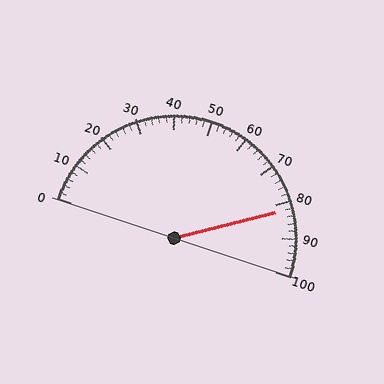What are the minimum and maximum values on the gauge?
The gauge ranges from 0 to 100.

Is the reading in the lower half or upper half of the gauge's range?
The reading is in the upper half of the range (0 to 100).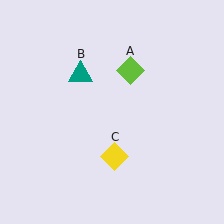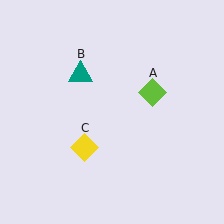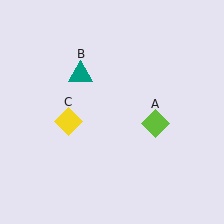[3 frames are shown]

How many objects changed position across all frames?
2 objects changed position: lime diamond (object A), yellow diamond (object C).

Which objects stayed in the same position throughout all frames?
Teal triangle (object B) remained stationary.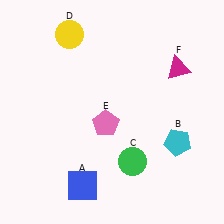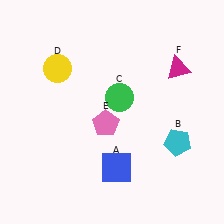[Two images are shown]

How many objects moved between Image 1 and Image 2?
3 objects moved between the two images.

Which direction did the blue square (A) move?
The blue square (A) moved right.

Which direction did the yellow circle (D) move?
The yellow circle (D) moved down.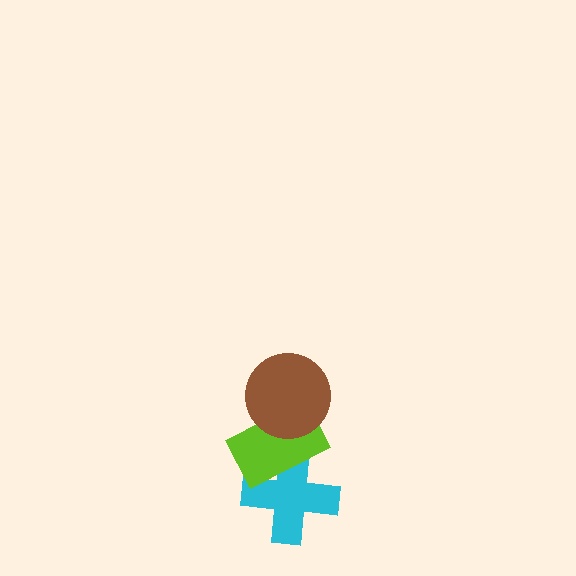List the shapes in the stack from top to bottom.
From top to bottom: the brown circle, the lime rectangle, the cyan cross.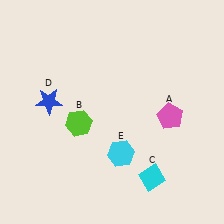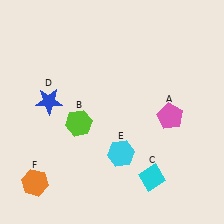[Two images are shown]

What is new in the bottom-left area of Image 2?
An orange hexagon (F) was added in the bottom-left area of Image 2.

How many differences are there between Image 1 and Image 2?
There is 1 difference between the two images.